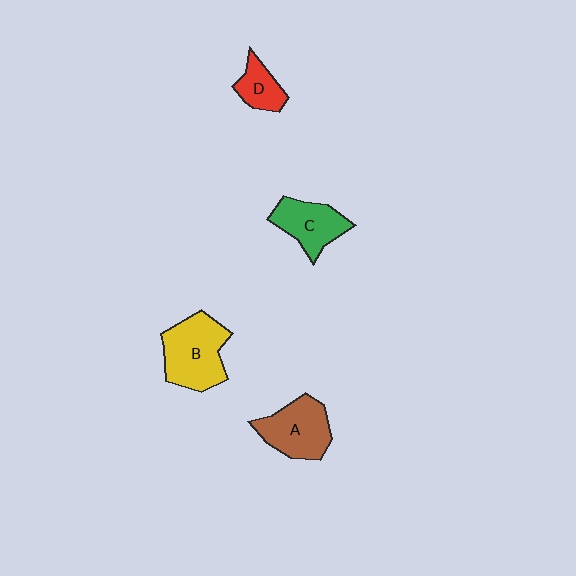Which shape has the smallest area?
Shape D (red).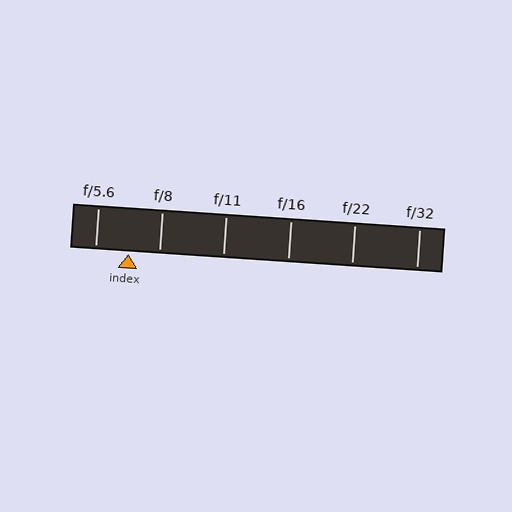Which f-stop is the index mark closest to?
The index mark is closest to f/8.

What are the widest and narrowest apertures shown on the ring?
The widest aperture shown is f/5.6 and the narrowest is f/32.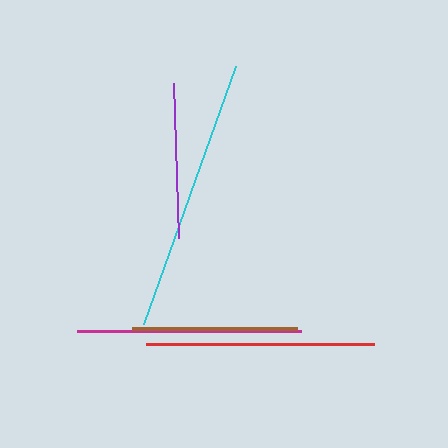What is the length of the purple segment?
The purple segment is approximately 155 pixels long.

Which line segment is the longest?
The cyan line is the longest at approximately 273 pixels.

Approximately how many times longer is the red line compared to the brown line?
The red line is approximately 1.4 times the length of the brown line.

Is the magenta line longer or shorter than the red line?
The red line is longer than the magenta line.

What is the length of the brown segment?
The brown segment is approximately 164 pixels long.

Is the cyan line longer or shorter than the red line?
The cyan line is longer than the red line.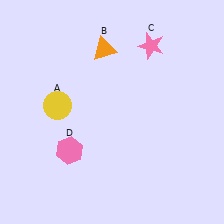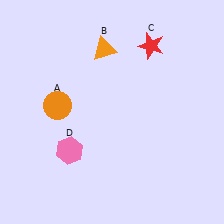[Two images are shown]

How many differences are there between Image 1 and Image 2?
There are 2 differences between the two images.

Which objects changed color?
A changed from yellow to orange. C changed from pink to red.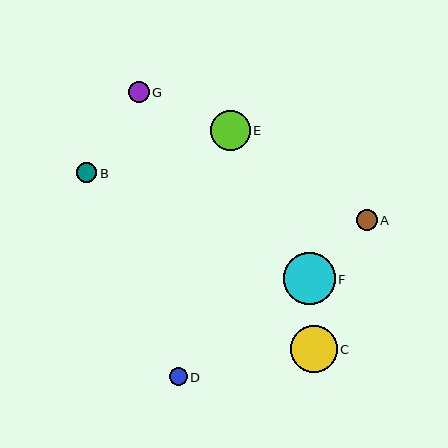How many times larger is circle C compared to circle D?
Circle C is approximately 2.6 times the size of circle D.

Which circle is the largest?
Circle F is the largest with a size of approximately 52 pixels.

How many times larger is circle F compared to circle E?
Circle F is approximately 1.3 times the size of circle E.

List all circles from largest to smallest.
From largest to smallest: F, C, E, G, A, B, D.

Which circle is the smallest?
Circle D is the smallest with a size of approximately 18 pixels.